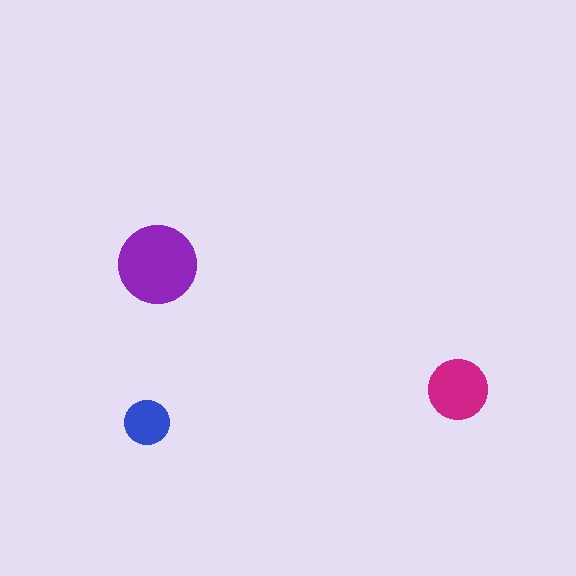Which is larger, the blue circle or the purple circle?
The purple one.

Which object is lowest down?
The blue circle is bottommost.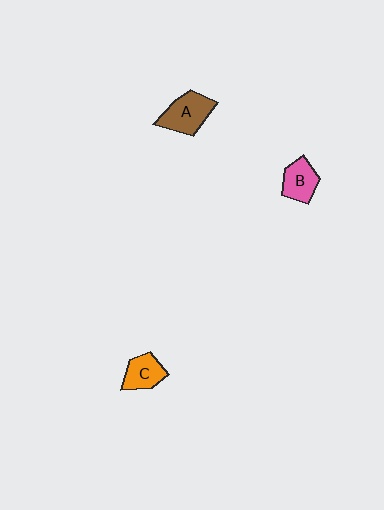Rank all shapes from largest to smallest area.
From largest to smallest: A (brown), B (pink), C (orange).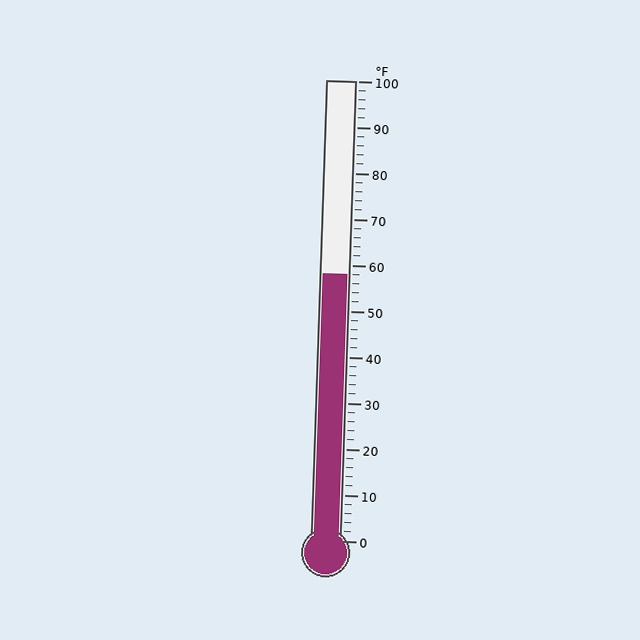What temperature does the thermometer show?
The thermometer shows approximately 58°F.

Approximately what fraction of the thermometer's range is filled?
The thermometer is filled to approximately 60% of its range.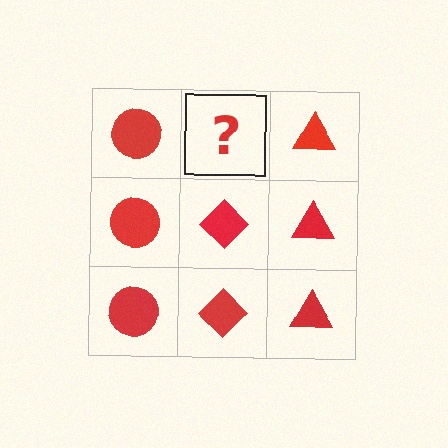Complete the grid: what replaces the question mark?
The question mark should be replaced with a red diamond.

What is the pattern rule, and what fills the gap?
The rule is that each column has a consistent shape. The gap should be filled with a red diamond.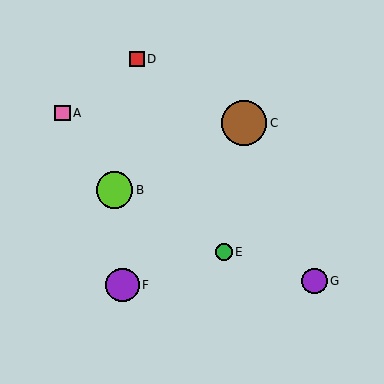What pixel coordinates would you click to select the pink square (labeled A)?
Click at (62, 113) to select the pink square A.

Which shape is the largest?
The brown circle (labeled C) is the largest.